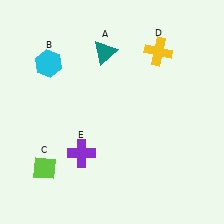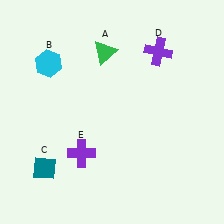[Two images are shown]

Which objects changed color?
A changed from teal to green. C changed from lime to teal. D changed from yellow to purple.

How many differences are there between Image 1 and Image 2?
There are 3 differences between the two images.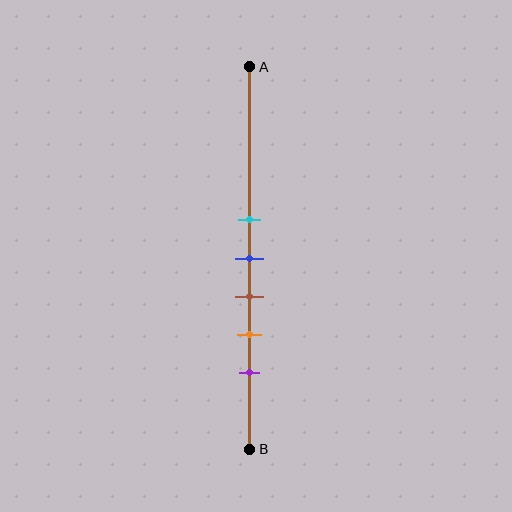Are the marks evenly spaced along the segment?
Yes, the marks are approximately evenly spaced.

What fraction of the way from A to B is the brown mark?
The brown mark is approximately 60% (0.6) of the way from A to B.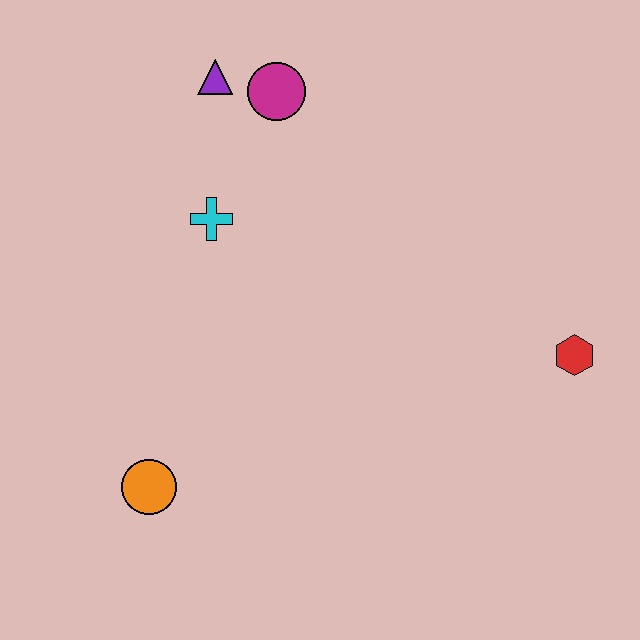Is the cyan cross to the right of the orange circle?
Yes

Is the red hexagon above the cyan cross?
No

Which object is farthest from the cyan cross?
The red hexagon is farthest from the cyan cross.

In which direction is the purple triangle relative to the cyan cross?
The purple triangle is above the cyan cross.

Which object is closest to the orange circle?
The cyan cross is closest to the orange circle.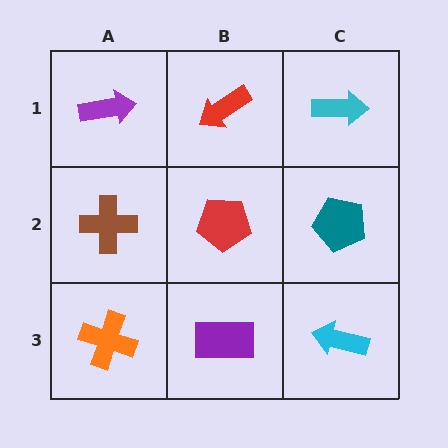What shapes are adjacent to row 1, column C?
A teal pentagon (row 2, column C), a red arrow (row 1, column B).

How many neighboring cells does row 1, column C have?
2.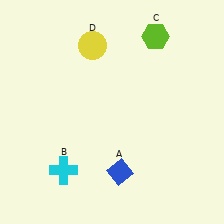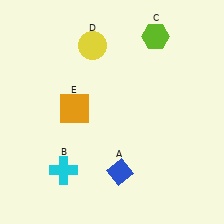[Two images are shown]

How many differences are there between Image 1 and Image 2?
There is 1 difference between the two images.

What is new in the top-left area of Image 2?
An orange square (E) was added in the top-left area of Image 2.